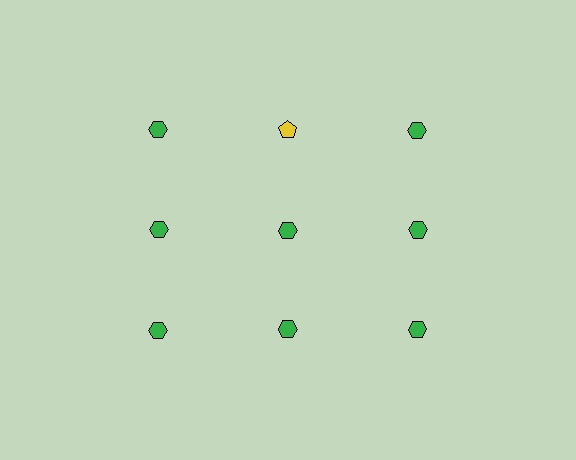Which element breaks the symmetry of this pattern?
The yellow pentagon in the top row, second from left column breaks the symmetry. All other shapes are green hexagons.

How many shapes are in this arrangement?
There are 9 shapes arranged in a grid pattern.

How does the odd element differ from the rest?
It differs in both color (yellow instead of green) and shape (pentagon instead of hexagon).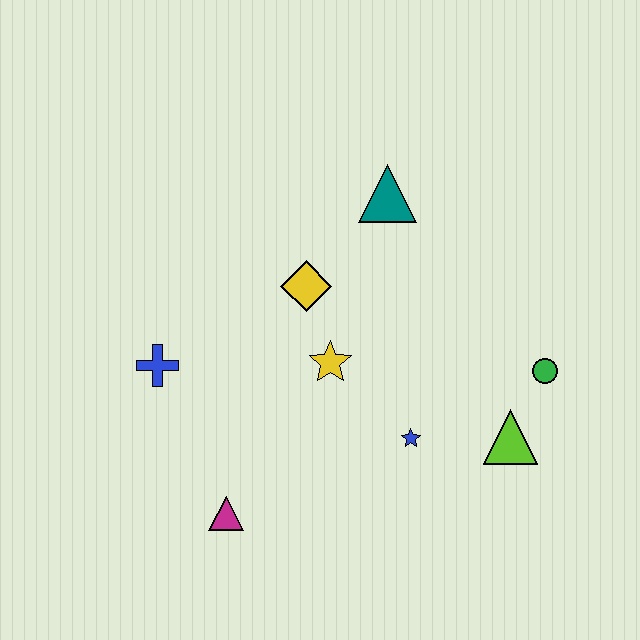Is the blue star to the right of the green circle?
No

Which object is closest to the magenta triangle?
The blue cross is closest to the magenta triangle.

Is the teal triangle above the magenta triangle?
Yes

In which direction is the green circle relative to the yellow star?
The green circle is to the right of the yellow star.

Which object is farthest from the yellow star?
The green circle is farthest from the yellow star.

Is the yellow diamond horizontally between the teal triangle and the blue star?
No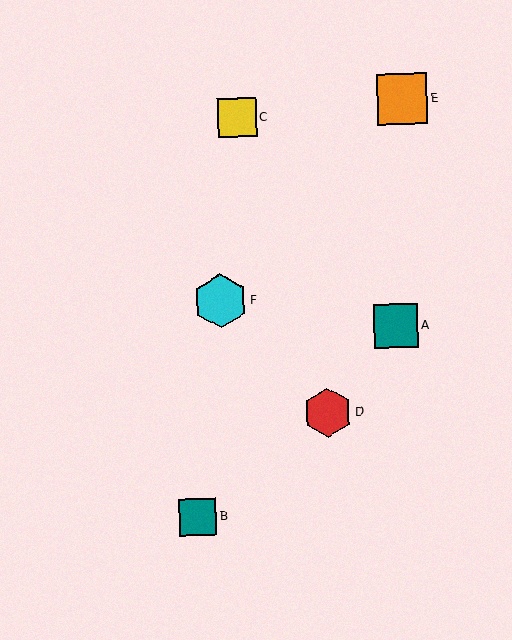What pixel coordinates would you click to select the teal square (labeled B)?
Click at (198, 517) to select the teal square B.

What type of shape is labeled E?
Shape E is an orange square.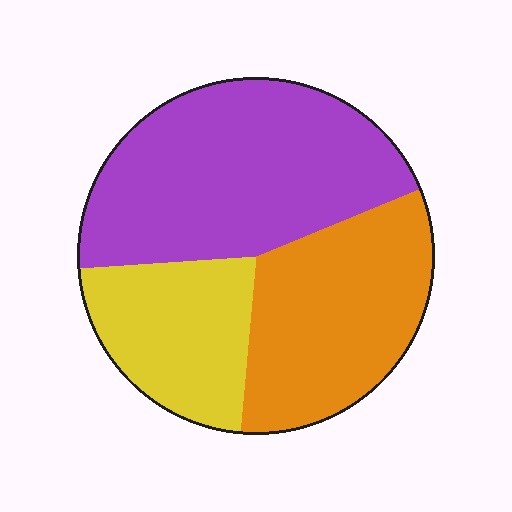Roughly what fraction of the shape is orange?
Orange takes up about one third (1/3) of the shape.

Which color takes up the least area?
Yellow, at roughly 20%.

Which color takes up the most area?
Purple, at roughly 45%.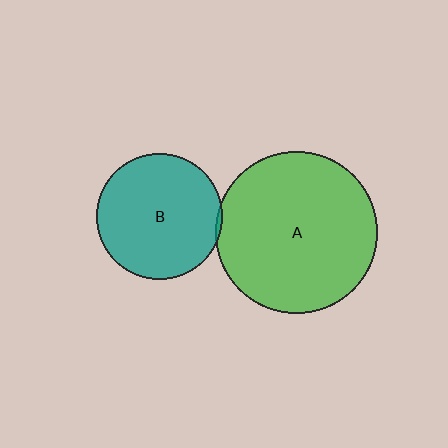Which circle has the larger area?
Circle A (green).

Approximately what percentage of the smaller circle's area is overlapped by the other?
Approximately 5%.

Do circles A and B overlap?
Yes.